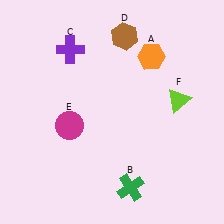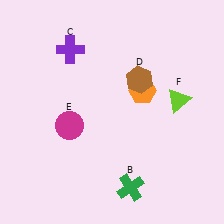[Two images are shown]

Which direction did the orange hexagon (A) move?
The orange hexagon (A) moved down.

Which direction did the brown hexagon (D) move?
The brown hexagon (D) moved down.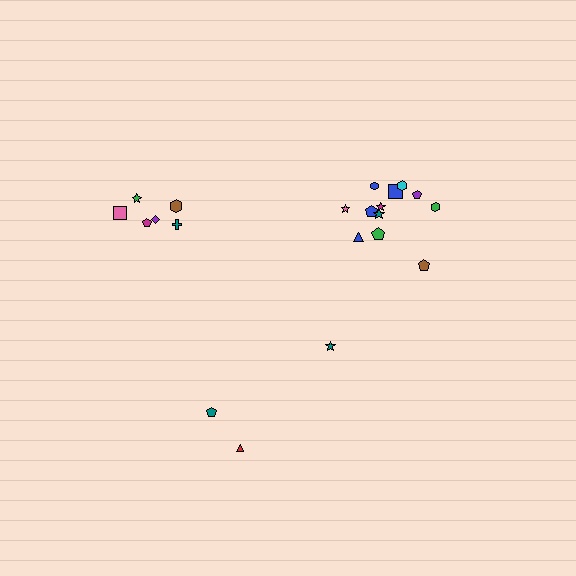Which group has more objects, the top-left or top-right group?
The top-right group.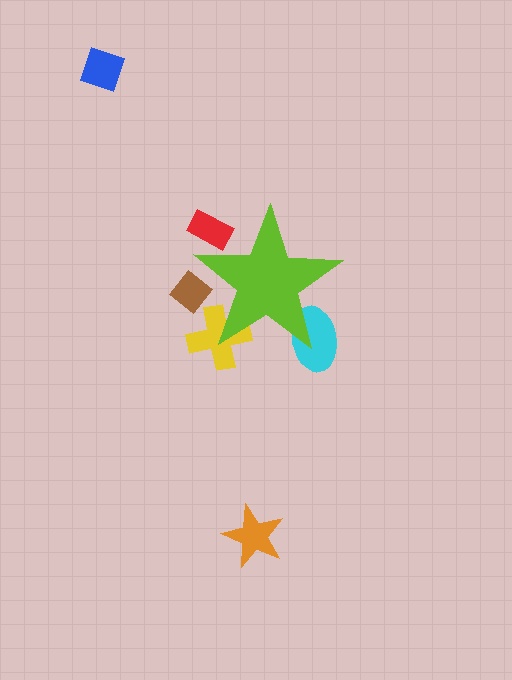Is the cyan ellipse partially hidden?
Yes, the cyan ellipse is partially hidden behind the lime star.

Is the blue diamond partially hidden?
No, the blue diamond is fully visible.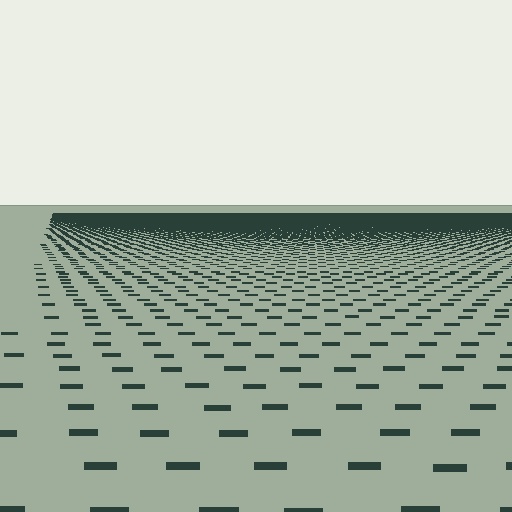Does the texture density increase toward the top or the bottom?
Density increases toward the top.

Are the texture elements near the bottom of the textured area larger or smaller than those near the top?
Larger. Near the bottom, elements are closer to the viewer and appear at a bigger on-screen size.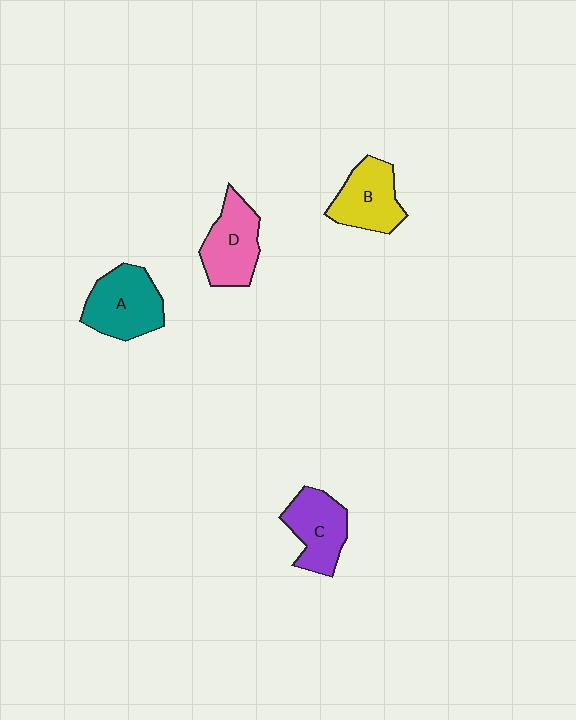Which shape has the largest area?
Shape A (teal).